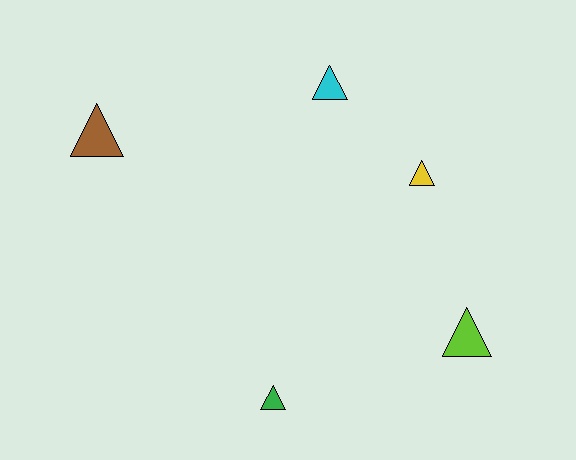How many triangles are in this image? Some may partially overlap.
There are 5 triangles.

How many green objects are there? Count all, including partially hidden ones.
There is 1 green object.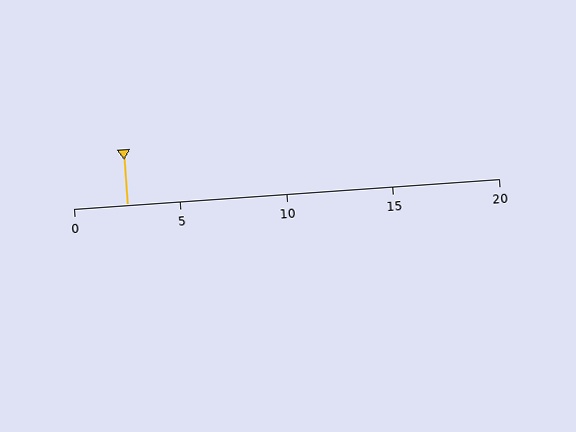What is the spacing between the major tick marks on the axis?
The major ticks are spaced 5 apart.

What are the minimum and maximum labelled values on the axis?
The axis runs from 0 to 20.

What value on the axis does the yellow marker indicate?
The marker indicates approximately 2.5.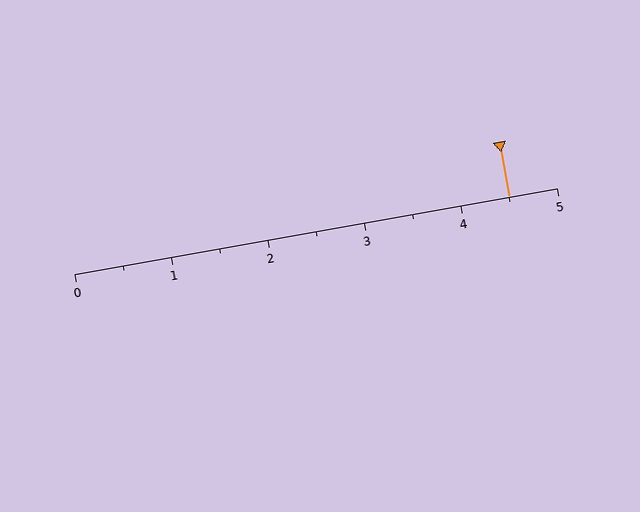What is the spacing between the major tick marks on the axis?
The major ticks are spaced 1 apart.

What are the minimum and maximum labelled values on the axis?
The axis runs from 0 to 5.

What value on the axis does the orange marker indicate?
The marker indicates approximately 4.5.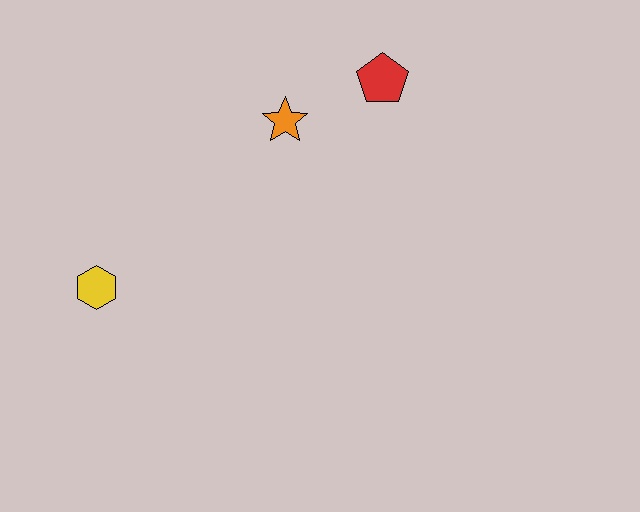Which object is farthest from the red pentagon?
The yellow hexagon is farthest from the red pentagon.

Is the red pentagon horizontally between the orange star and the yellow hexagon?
No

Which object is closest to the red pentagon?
The orange star is closest to the red pentagon.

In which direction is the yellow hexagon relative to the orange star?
The yellow hexagon is to the left of the orange star.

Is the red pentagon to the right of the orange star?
Yes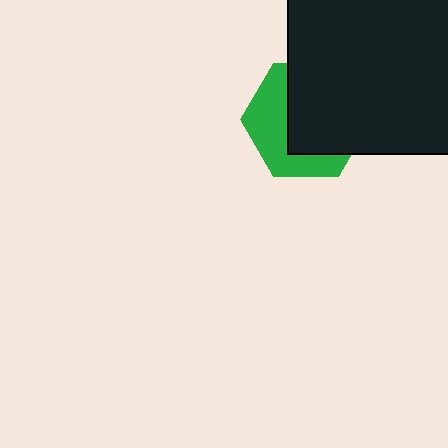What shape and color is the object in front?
The object in front is a black square.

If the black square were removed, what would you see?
You would see the complete green hexagon.